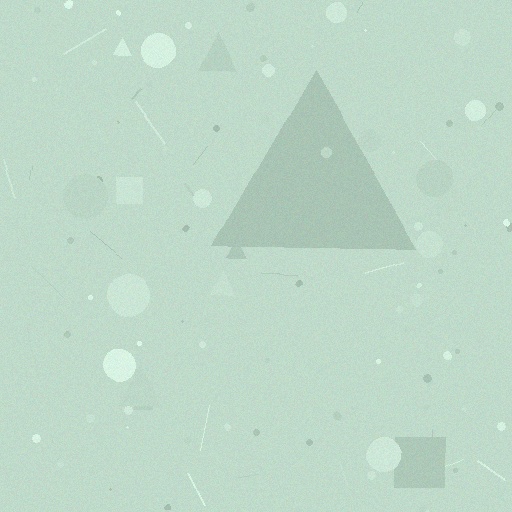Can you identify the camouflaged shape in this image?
The camouflaged shape is a triangle.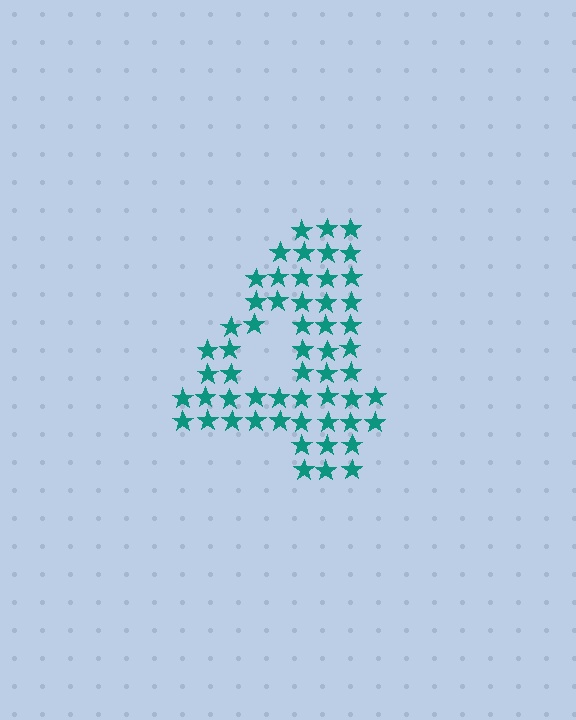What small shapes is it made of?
It is made of small stars.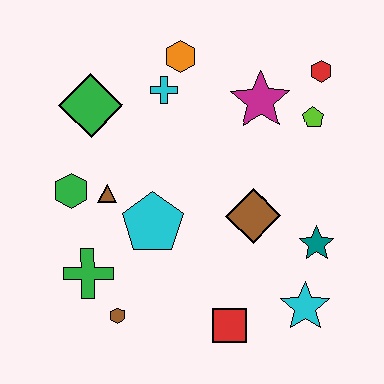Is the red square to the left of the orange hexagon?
No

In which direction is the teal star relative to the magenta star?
The teal star is below the magenta star.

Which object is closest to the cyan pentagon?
The brown triangle is closest to the cyan pentagon.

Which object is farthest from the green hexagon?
The red hexagon is farthest from the green hexagon.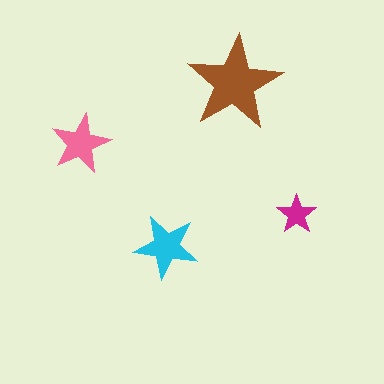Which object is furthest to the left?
The pink star is leftmost.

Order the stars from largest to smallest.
the brown one, the cyan one, the pink one, the magenta one.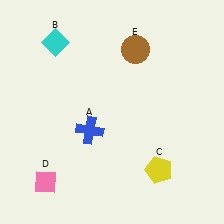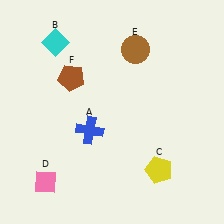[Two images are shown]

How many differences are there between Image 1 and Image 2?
There is 1 difference between the two images.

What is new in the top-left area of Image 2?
A brown pentagon (F) was added in the top-left area of Image 2.